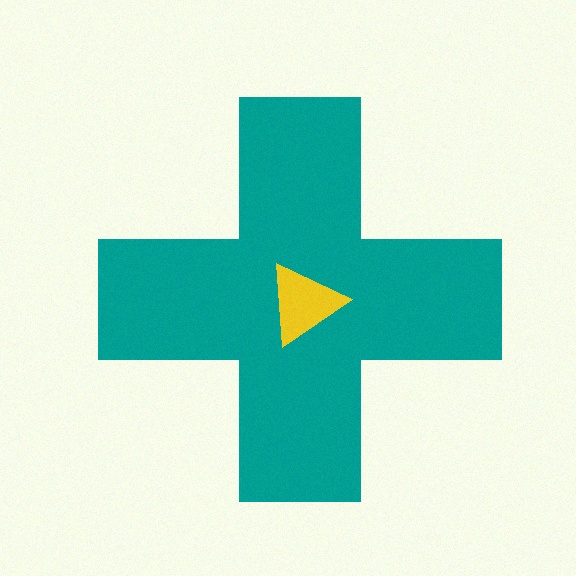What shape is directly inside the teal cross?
The yellow triangle.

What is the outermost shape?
The teal cross.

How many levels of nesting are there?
2.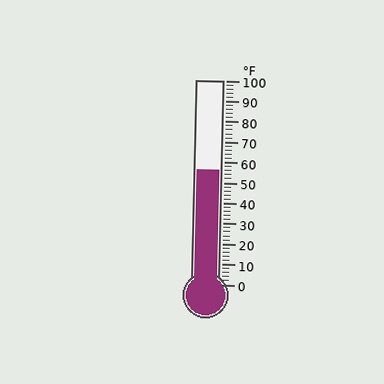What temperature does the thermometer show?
The thermometer shows approximately 56°F.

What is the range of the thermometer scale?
The thermometer scale ranges from 0°F to 100°F.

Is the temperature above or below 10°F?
The temperature is above 10°F.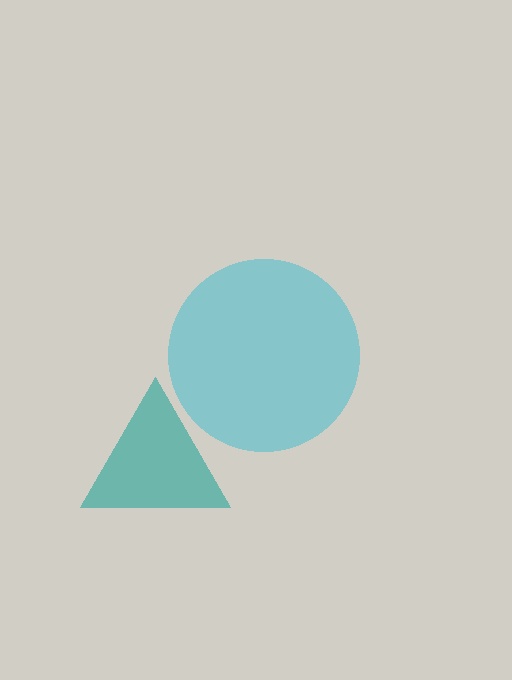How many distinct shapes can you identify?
There are 2 distinct shapes: a cyan circle, a teal triangle.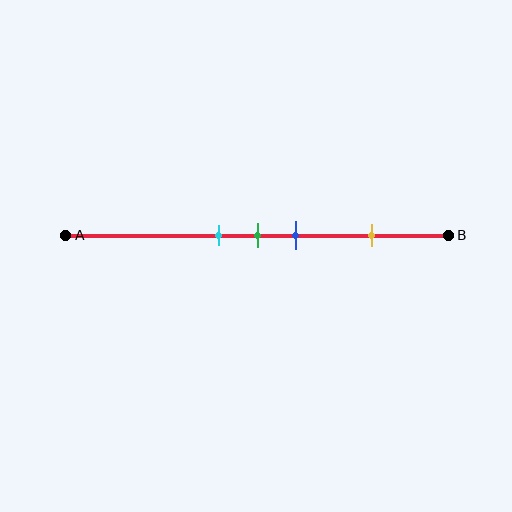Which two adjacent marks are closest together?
The cyan and green marks are the closest adjacent pair.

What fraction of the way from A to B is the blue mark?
The blue mark is approximately 60% (0.6) of the way from A to B.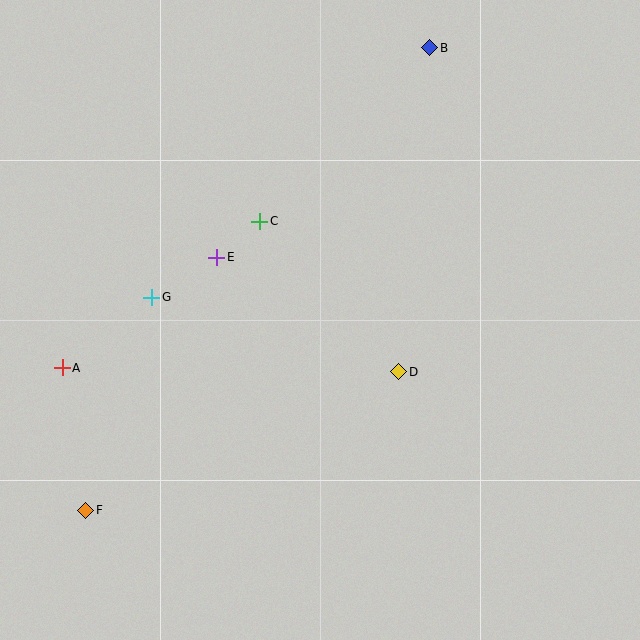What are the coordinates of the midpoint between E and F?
The midpoint between E and F is at (151, 384).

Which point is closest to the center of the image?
Point D at (399, 372) is closest to the center.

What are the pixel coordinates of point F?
Point F is at (86, 510).